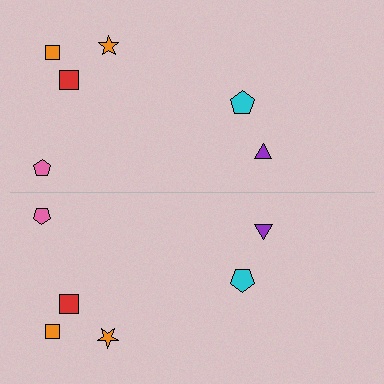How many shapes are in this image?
There are 12 shapes in this image.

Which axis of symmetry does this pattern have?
The pattern has a horizontal axis of symmetry running through the center of the image.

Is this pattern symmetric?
Yes, this pattern has bilateral (reflection) symmetry.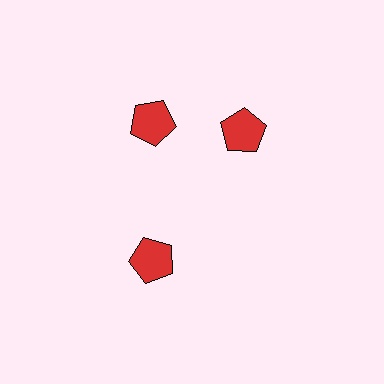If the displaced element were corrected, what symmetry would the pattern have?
It would have 3-fold rotational symmetry — the pattern would map onto itself every 120 degrees.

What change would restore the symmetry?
The symmetry would be restored by rotating it back into even spacing with its neighbors so that all 3 pentagons sit at equal angles and equal distance from the center.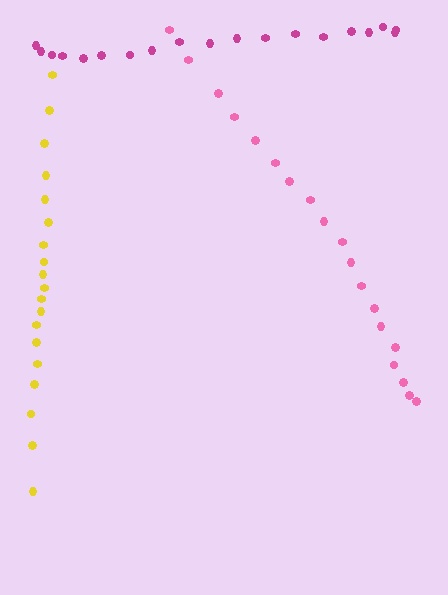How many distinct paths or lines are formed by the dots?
There are 3 distinct paths.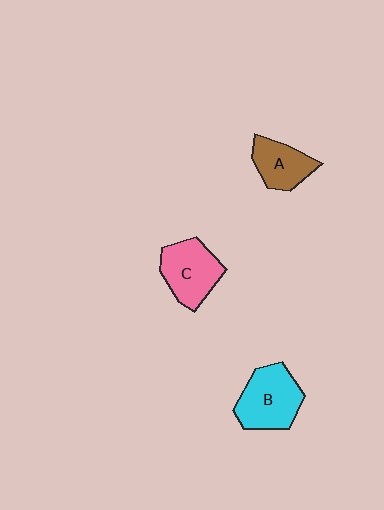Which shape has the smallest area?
Shape A (brown).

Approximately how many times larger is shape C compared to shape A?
Approximately 1.3 times.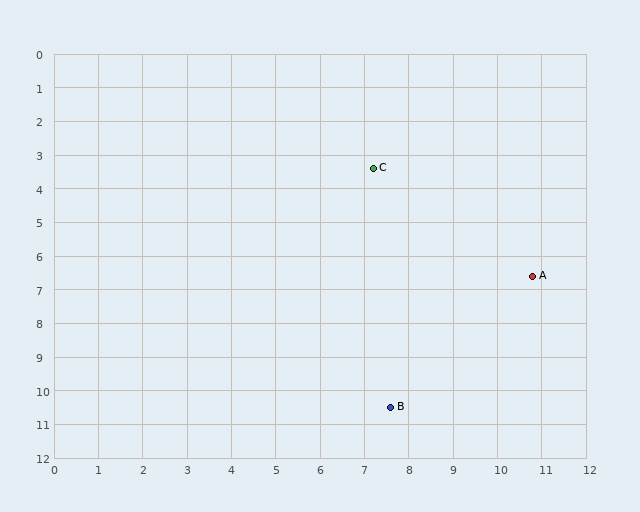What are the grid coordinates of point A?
Point A is at approximately (10.8, 6.6).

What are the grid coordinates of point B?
Point B is at approximately (7.6, 10.5).